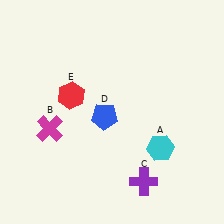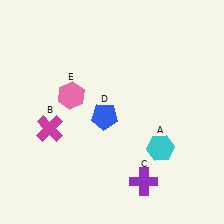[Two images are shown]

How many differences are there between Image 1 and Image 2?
There is 1 difference between the two images.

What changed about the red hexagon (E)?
In Image 1, E is red. In Image 2, it changed to pink.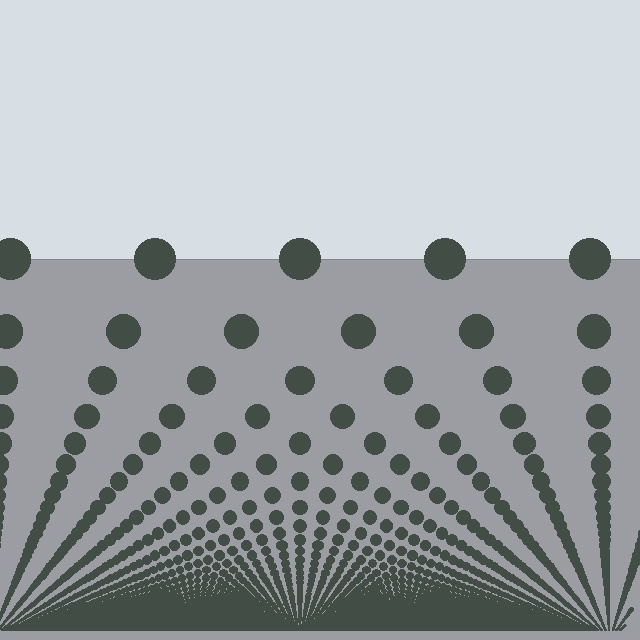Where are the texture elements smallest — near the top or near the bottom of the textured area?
Near the bottom.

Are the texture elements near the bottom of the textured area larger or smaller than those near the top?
Smaller. The gradient is inverted — elements near the bottom are smaller and denser.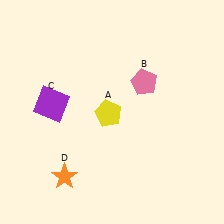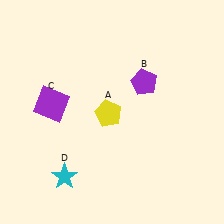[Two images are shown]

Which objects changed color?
B changed from pink to purple. D changed from orange to cyan.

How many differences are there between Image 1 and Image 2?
There are 2 differences between the two images.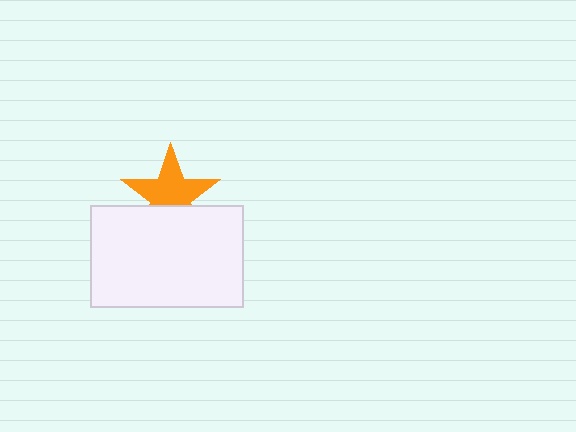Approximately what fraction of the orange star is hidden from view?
Roughly 32% of the orange star is hidden behind the white rectangle.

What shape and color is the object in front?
The object in front is a white rectangle.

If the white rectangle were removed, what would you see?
You would see the complete orange star.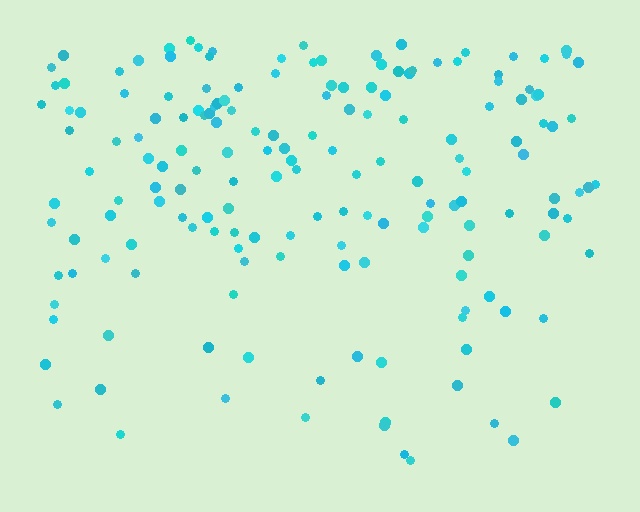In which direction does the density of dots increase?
From bottom to top, with the top side densest.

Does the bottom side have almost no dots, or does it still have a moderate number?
Still a moderate number, just noticeably fewer than the top.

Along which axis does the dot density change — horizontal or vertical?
Vertical.